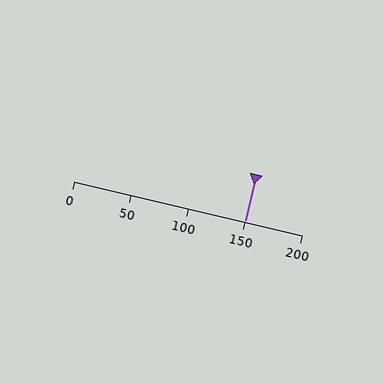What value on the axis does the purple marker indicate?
The marker indicates approximately 150.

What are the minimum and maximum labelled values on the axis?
The axis runs from 0 to 200.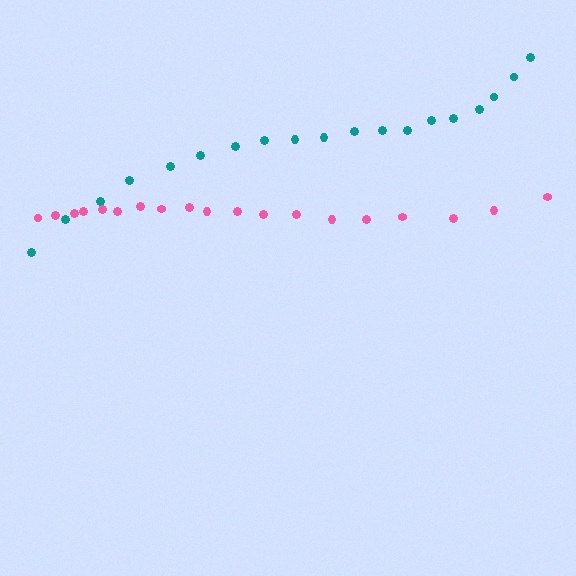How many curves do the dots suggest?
There are 2 distinct paths.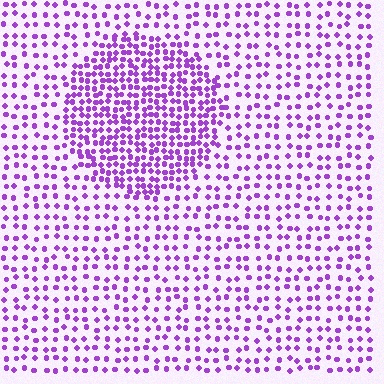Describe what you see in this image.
The image contains small purple elements arranged at two different densities. A circle-shaped region is visible where the elements are more densely packed than the surrounding area.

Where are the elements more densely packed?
The elements are more densely packed inside the circle boundary.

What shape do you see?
I see a circle.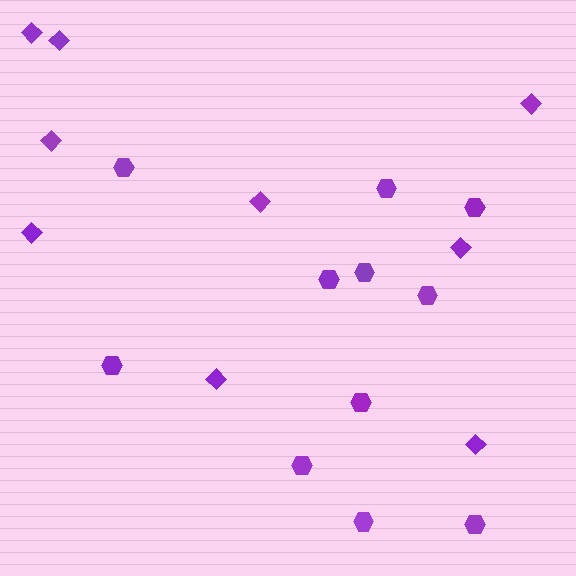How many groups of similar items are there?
There are 2 groups: one group of diamonds (9) and one group of hexagons (11).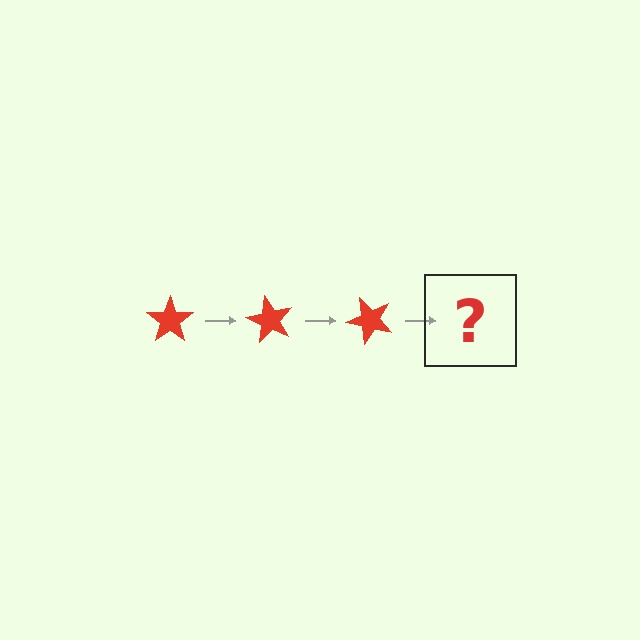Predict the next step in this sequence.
The next step is a red star rotated 180 degrees.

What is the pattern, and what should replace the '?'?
The pattern is that the star rotates 60 degrees each step. The '?' should be a red star rotated 180 degrees.